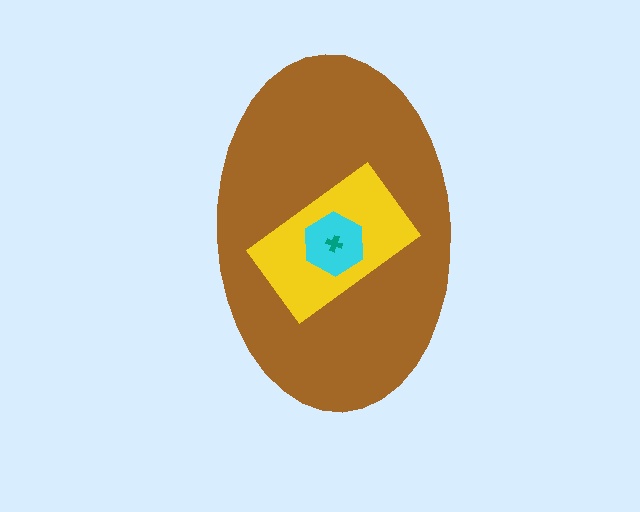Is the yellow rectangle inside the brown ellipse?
Yes.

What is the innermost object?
The teal cross.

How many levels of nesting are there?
4.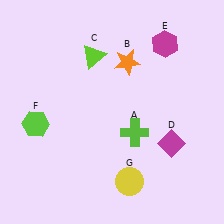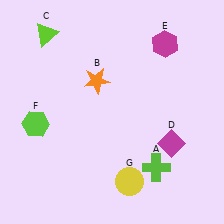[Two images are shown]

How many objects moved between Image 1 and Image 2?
3 objects moved between the two images.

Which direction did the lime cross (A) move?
The lime cross (A) moved down.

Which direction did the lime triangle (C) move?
The lime triangle (C) moved left.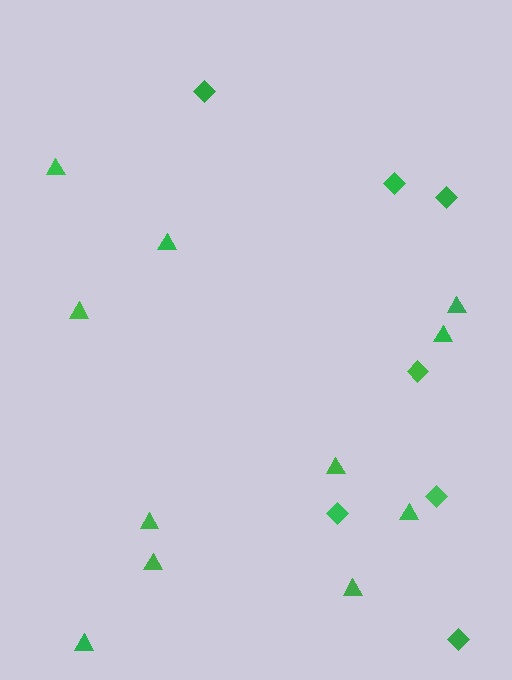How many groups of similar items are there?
There are 2 groups: one group of diamonds (7) and one group of triangles (11).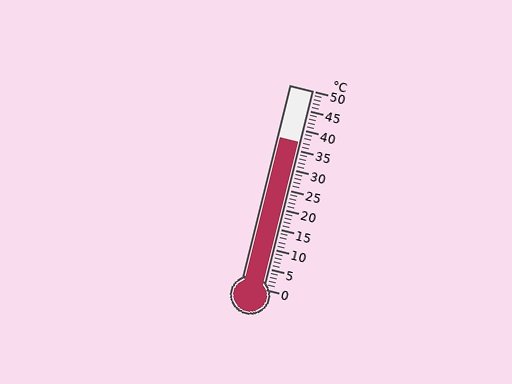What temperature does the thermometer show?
The thermometer shows approximately 37°C.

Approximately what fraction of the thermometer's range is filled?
The thermometer is filled to approximately 75% of its range.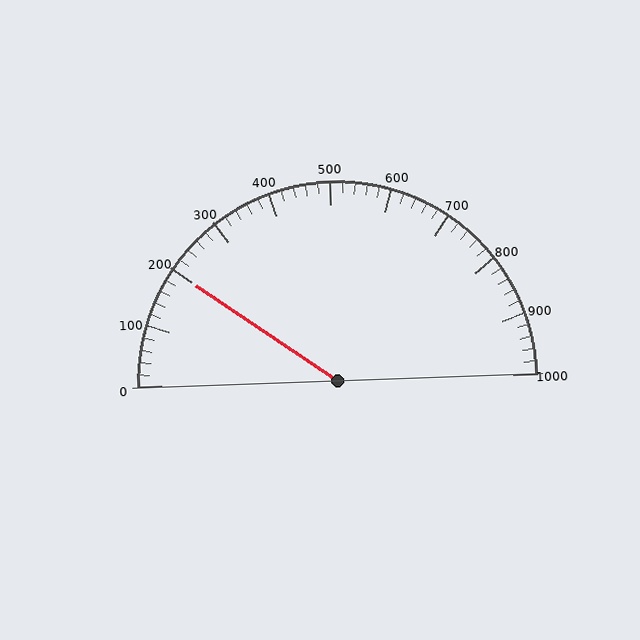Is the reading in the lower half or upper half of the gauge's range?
The reading is in the lower half of the range (0 to 1000).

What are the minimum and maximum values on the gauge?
The gauge ranges from 0 to 1000.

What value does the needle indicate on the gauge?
The needle indicates approximately 200.